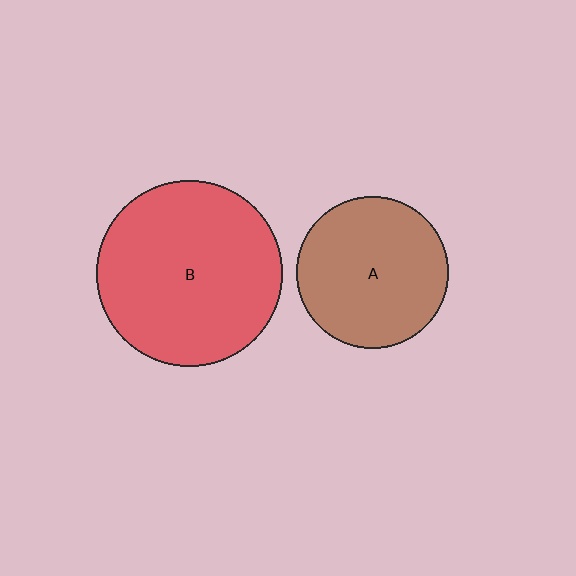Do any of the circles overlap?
No, none of the circles overlap.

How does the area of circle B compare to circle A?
Approximately 1.5 times.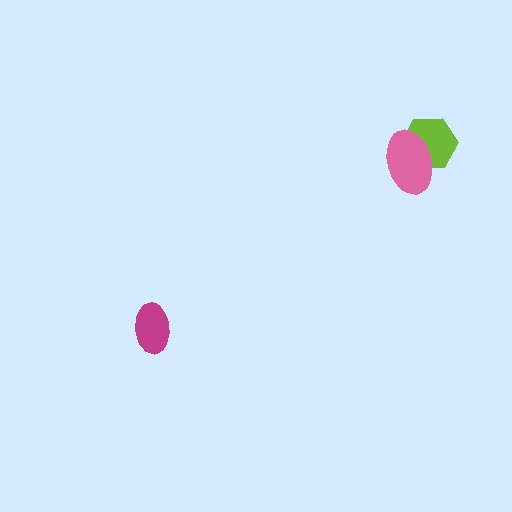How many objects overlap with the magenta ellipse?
0 objects overlap with the magenta ellipse.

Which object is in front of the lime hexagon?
The pink ellipse is in front of the lime hexagon.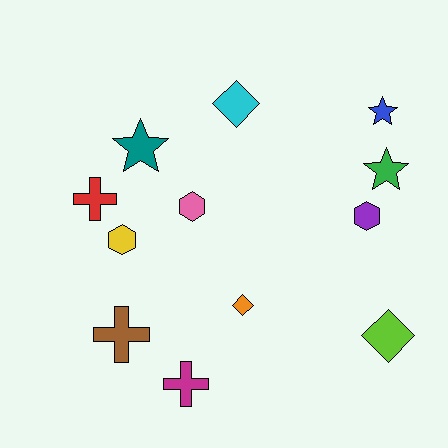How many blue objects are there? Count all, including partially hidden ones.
There is 1 blue object.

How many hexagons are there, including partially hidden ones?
There are 3 hexagons.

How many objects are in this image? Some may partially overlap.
There are 12 objects.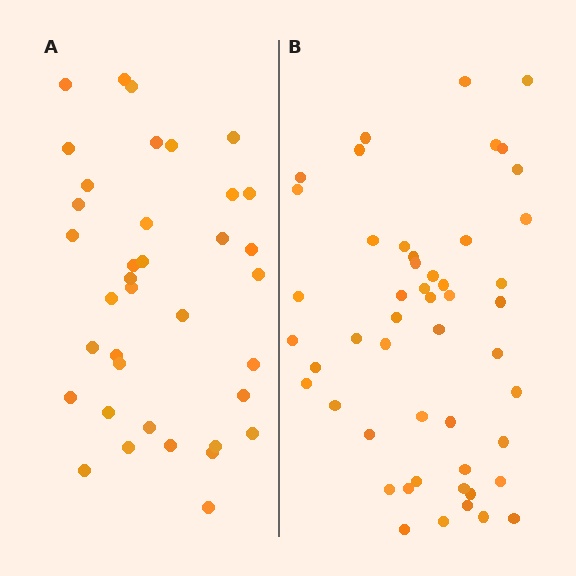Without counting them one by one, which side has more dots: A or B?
Region B (the right region) has more dots.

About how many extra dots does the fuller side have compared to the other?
Region B has approximately 15 more dots than region A.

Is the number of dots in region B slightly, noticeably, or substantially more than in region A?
Region B has noticeably more, but not dramatically so. The ratio is roughly 1.4 to 1.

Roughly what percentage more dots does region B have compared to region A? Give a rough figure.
About 35% more.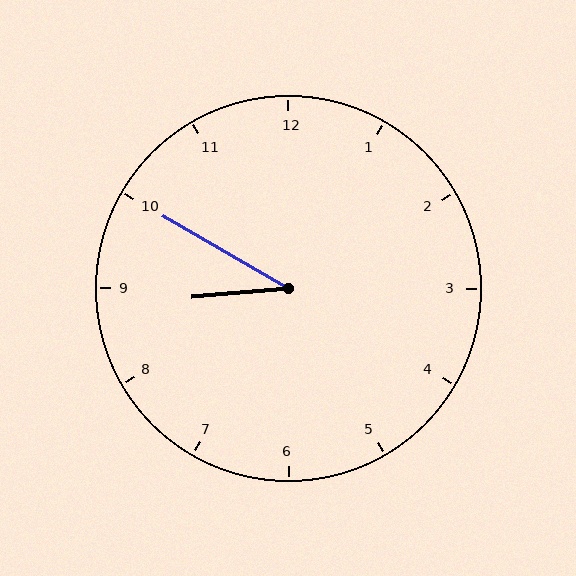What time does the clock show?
8:50.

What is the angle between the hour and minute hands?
Approximately 35 degrees.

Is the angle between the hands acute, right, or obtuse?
It is acute.